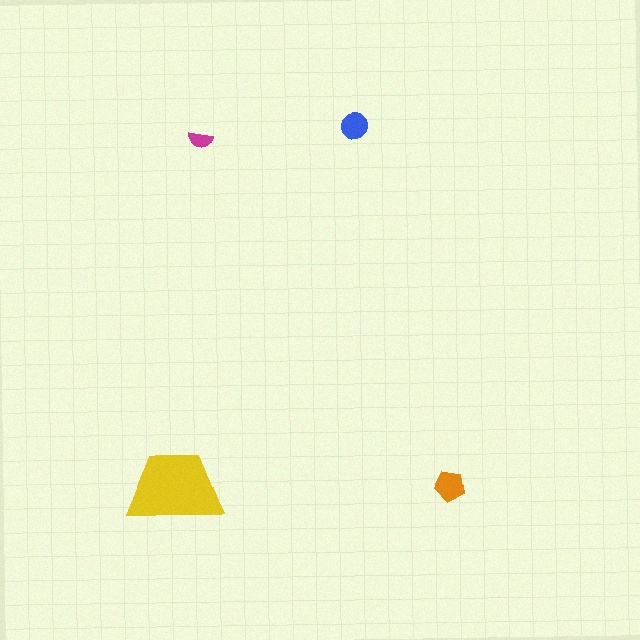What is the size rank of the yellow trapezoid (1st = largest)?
1st.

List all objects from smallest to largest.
The magenta semicircle, the blue circle, the orange pentagon, the yellow trapezoid.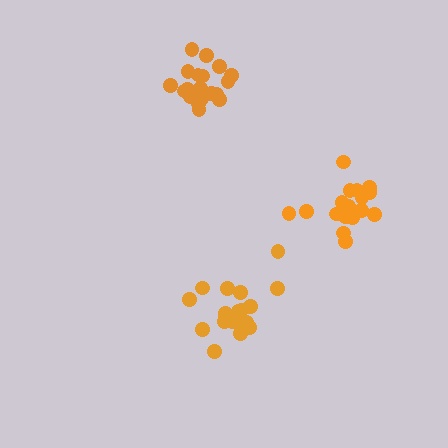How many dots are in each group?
Group 1: 19 dots, Group 2: 18 dots, Group 3: 19 dots (56 total).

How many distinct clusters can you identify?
There are 3 distinct clusters.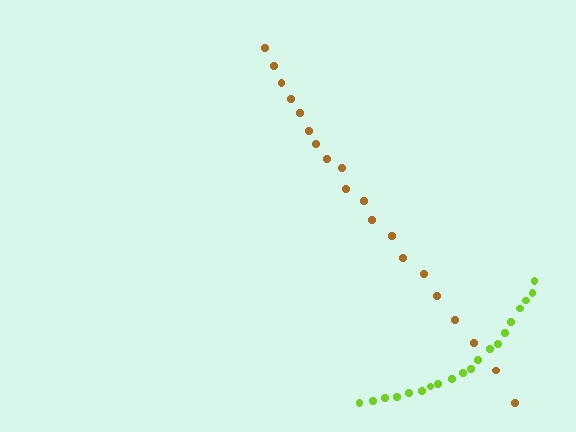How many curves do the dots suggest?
There are 2 distinct paths.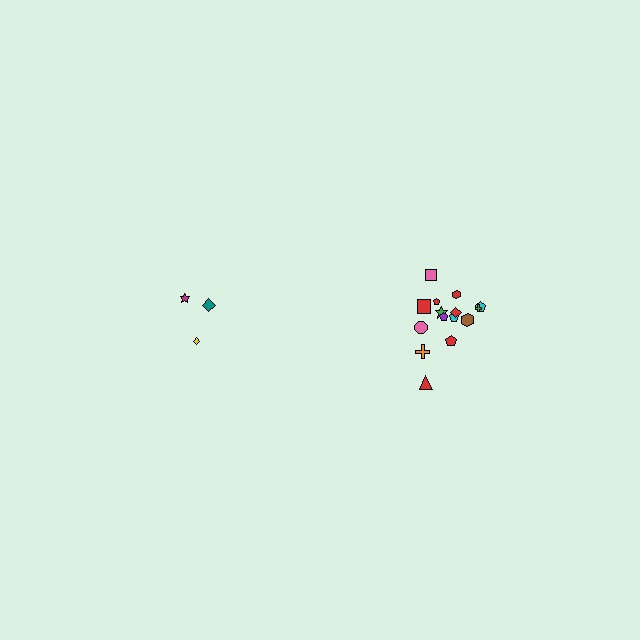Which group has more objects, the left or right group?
The right group.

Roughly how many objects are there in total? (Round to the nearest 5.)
Roughly 20 objects in total.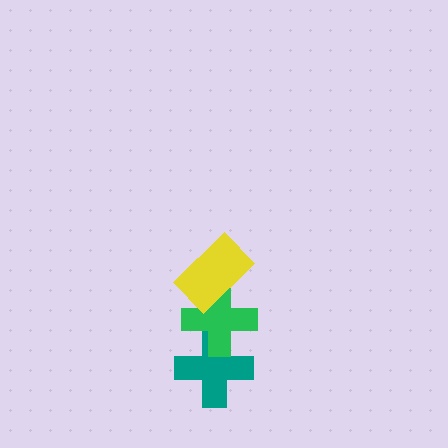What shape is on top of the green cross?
The yellow rectangle is on top of the green cross.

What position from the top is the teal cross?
The teal cross is 3rd from the top.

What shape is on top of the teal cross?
The green cross is on top of the teal cross.